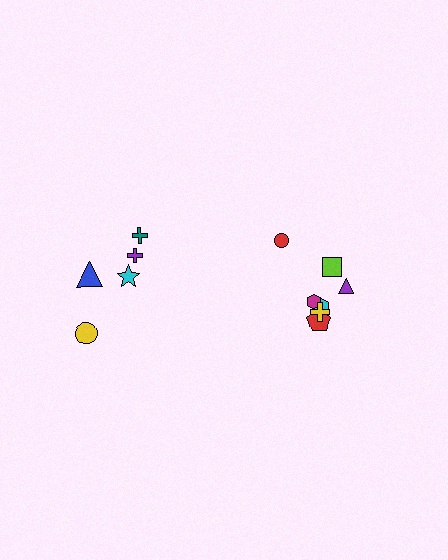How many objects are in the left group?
There are 5 objects.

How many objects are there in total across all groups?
There are 12 objects.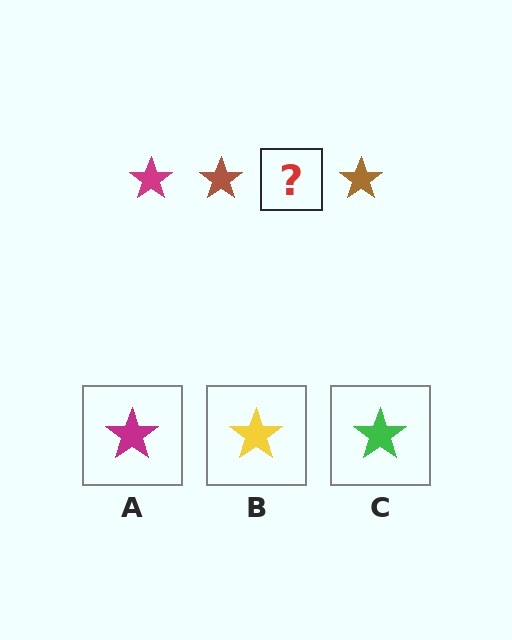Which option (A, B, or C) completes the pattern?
A.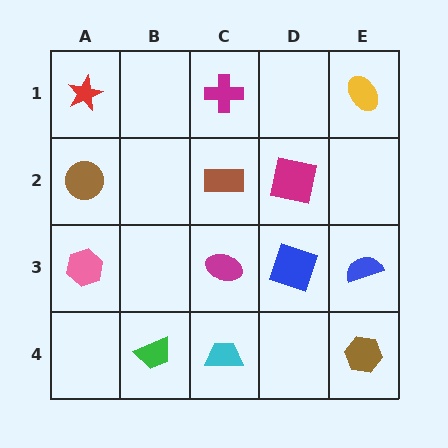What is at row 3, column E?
A blue semicircle.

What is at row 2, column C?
A brown rectangle.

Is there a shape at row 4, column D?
No, that cell is empty.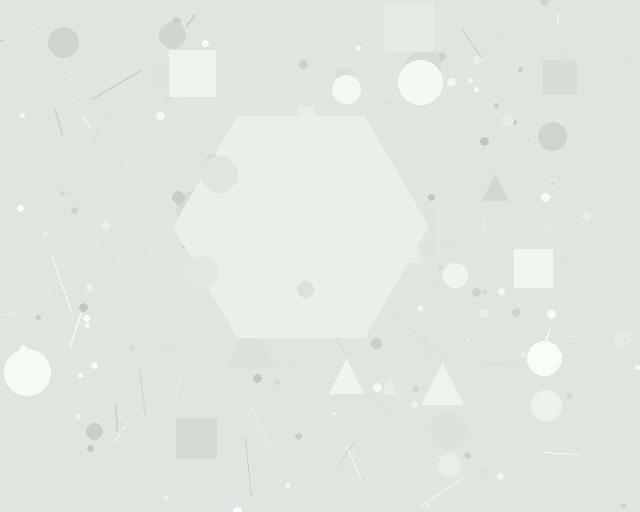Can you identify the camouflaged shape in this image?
The camouflaged shape is a hexagon.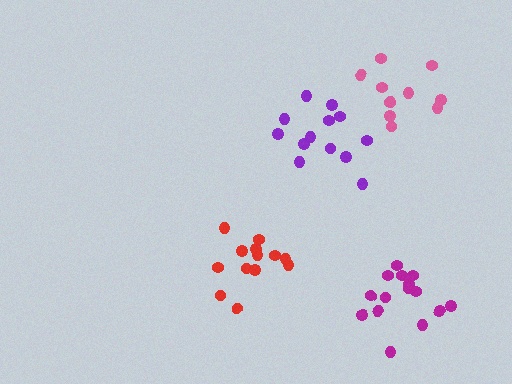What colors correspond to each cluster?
The clusters are colored: pink, red, purple, magenta.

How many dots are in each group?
Group 1: 11 dots, Group 2: 13 dots, Group 3: 13 dots, Group 4: 15 dots (52 total).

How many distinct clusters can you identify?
There are 4 distinct clusters.